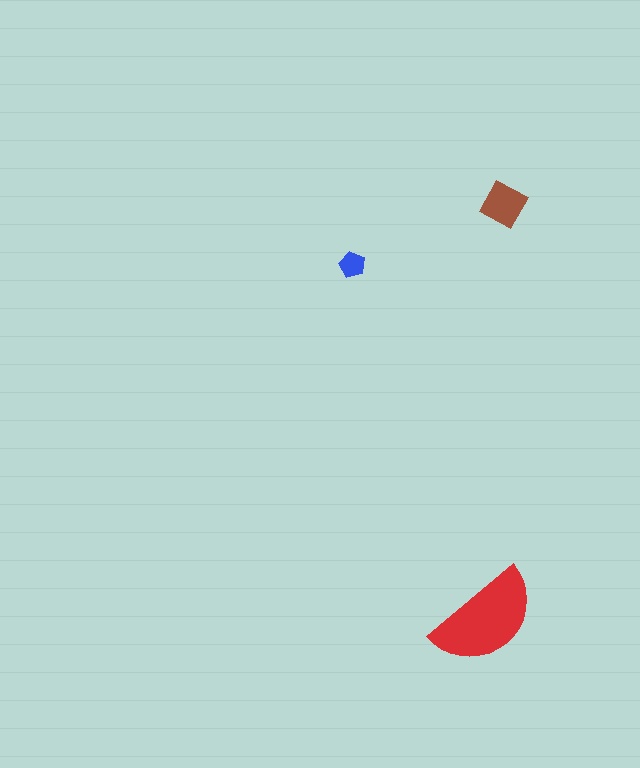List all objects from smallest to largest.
The blue pentagon, the brown square, the red semicircle.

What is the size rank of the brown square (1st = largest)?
2nd.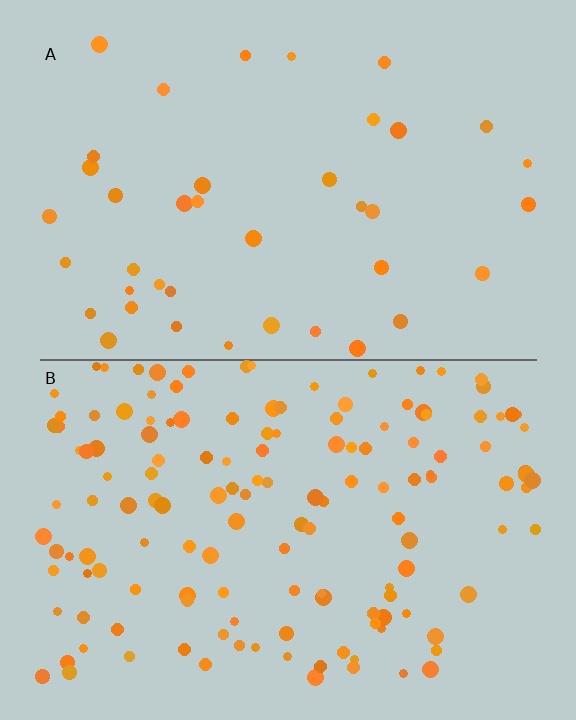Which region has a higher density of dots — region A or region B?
B (the bottom).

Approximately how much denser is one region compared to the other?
Approximately 3.7× — region B over region A.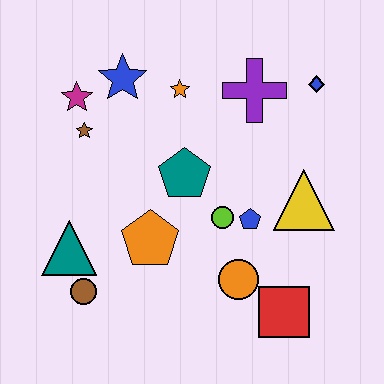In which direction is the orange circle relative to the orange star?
The orange circle is below the orange star.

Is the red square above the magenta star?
No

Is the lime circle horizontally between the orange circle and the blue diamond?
No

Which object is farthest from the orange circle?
The magenta star is farthest from the orange circle.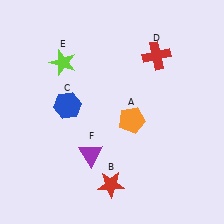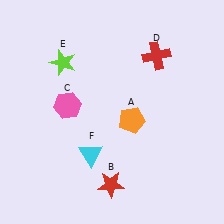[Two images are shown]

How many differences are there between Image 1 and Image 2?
There are 2 differences between the two images.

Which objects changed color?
C changed from blue to pink. F changed from purple to cyan.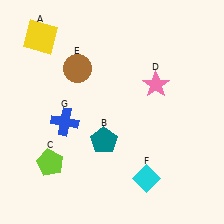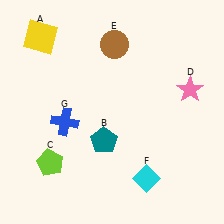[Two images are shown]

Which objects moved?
The objects that moved are: the pink star (D), the brown circle (E).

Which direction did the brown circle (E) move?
The brown circle (E) moved right.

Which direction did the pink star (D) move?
The pink star (D) moved right.